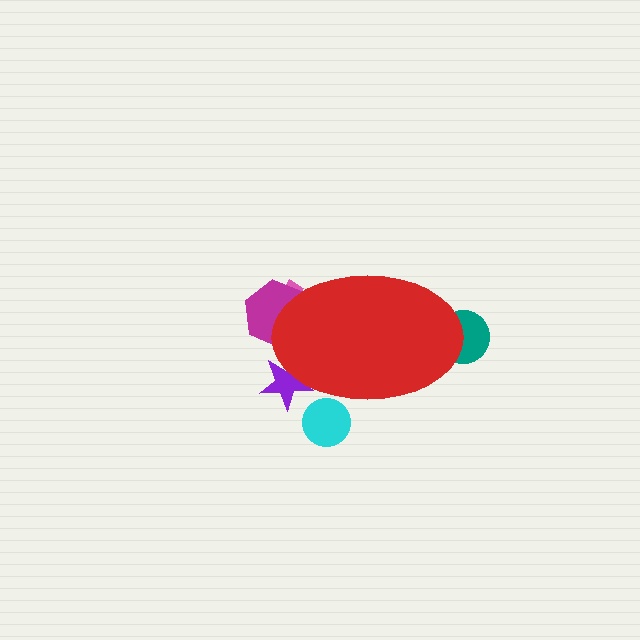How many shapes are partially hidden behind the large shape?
5 shapes are partially hidden.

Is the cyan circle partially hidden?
Yes, the cyan circle is partially hidden behind the red ellipse.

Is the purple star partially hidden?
Yes, the purple star is partially hidden behind the red ellipse.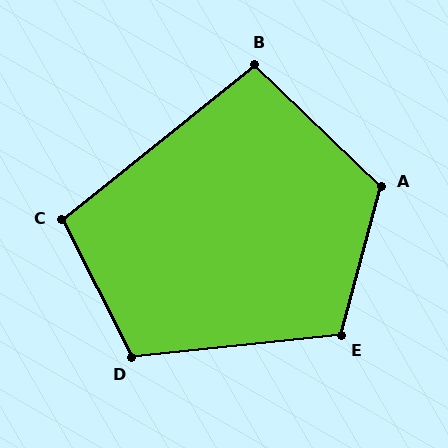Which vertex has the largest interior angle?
A, at approximately 119 degrees.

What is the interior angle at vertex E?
Approximately 111 degrees (obtuse).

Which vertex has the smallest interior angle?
B, at approximately 97 degrees.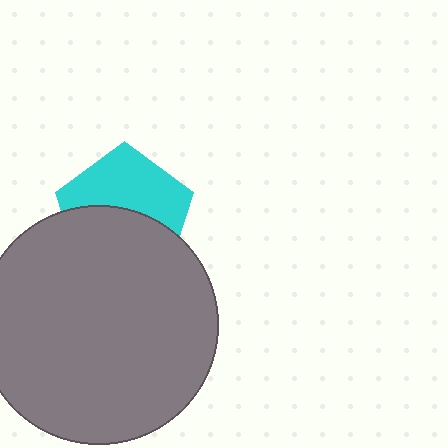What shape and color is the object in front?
The object in front is a gray circle.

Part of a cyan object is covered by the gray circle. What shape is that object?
It is a pentagon.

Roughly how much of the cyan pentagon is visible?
About half of it is visible (roughly 50%).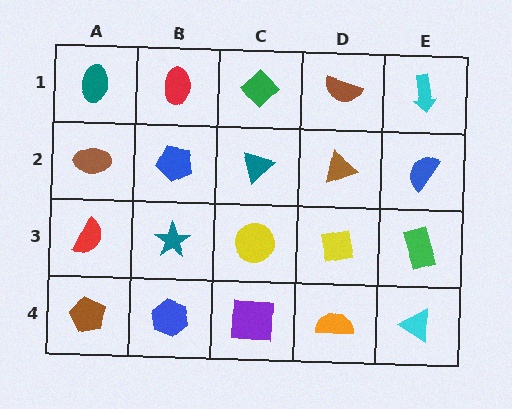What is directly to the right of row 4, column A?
A blue hexagon.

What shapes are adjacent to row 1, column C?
A teal triangle (row 2, column C), a red ellipse (row 1, column B), a brown semicircle (row 1, column D).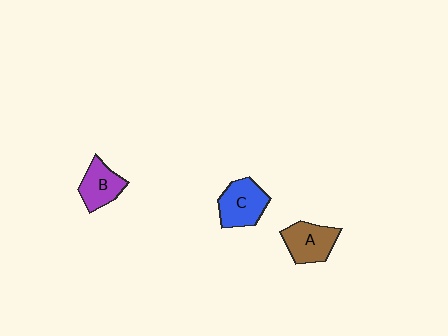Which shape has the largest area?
Shape C (blue).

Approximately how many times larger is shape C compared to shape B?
Approximately 1.2 times.